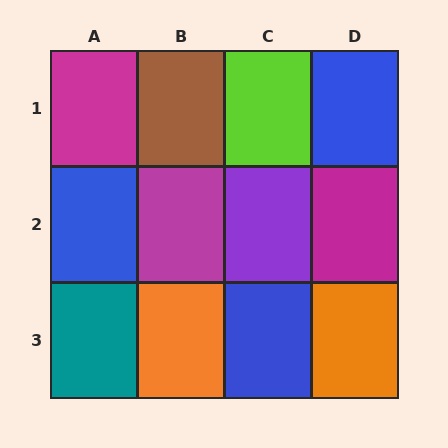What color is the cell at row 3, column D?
Orange.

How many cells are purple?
1 cell is purple.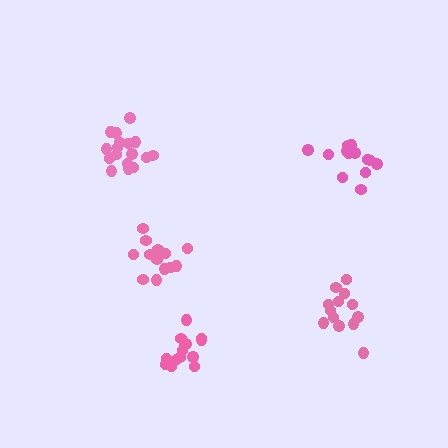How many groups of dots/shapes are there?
There are 5 groups.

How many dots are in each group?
Group 1: 13 dots, Group 2: 14 dots, Group 3: 17 dots, Group 4: 13 dots, Group 5: 14 dots (71 total).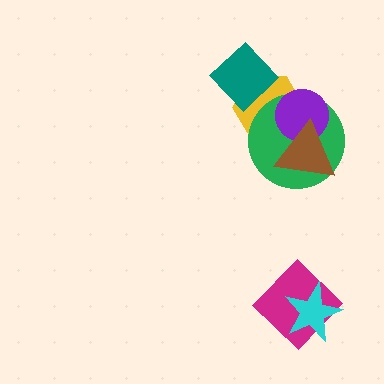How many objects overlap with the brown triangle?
3 objects overlap with the brown triangle.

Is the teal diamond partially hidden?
No, no other shape covers it.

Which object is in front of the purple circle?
The brown triangle is in front of the purple circle.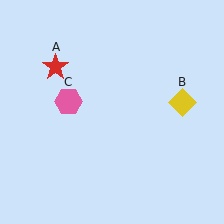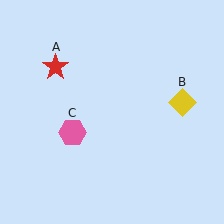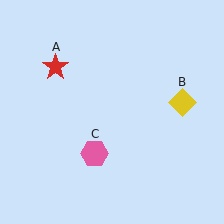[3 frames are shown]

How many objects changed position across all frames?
1 object changed position: pink hexagon (object C).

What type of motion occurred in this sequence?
The pink hexagon (object C) rotated counterclockwise around the center of the scene.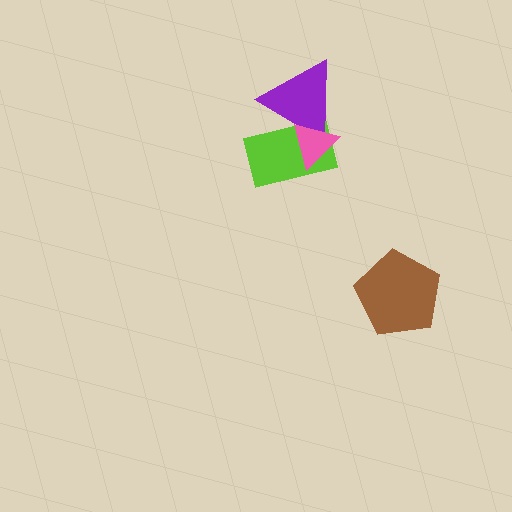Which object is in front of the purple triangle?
The pink triangle is in front of the purple triangle.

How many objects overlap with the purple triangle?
2 objects overlap with the purple triangle.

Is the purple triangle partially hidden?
Yes, it is partially covered by another shape.